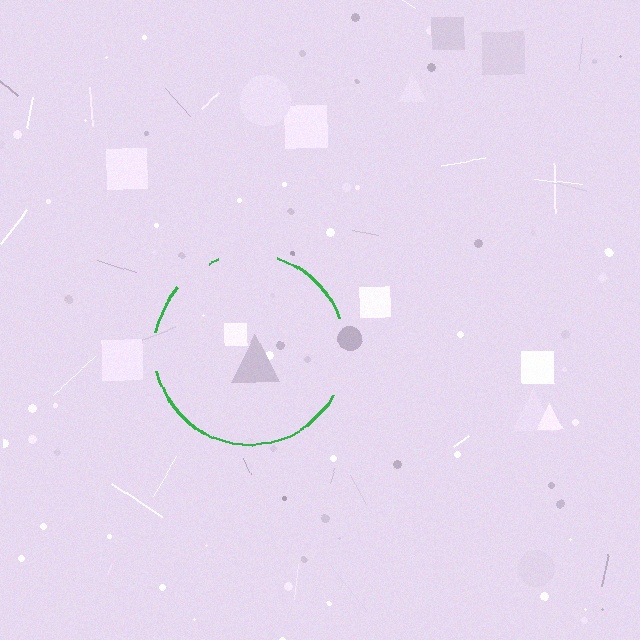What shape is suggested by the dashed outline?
The dashed outline suggests a circle.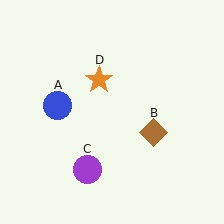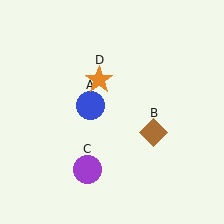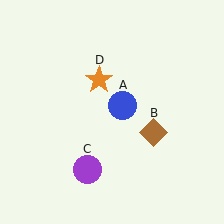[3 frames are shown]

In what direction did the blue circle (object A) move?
The blue circle (object A) moved right.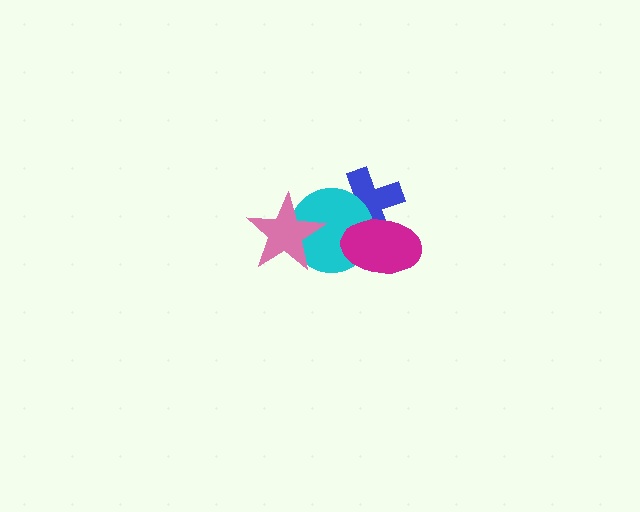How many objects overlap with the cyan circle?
3 objects overlap with the cyan circle.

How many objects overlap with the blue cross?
2 objects overlap with the blue cross.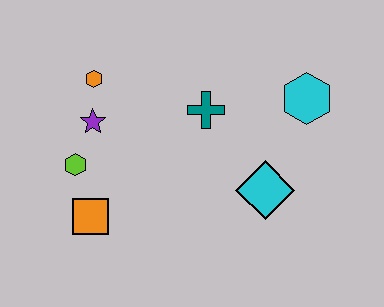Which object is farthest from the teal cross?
The orange square is farthest from the teal cross.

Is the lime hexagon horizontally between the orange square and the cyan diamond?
No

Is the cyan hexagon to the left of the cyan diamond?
No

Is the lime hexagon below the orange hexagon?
Yes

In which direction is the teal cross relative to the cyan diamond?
The teal cross is above the cyan diamond.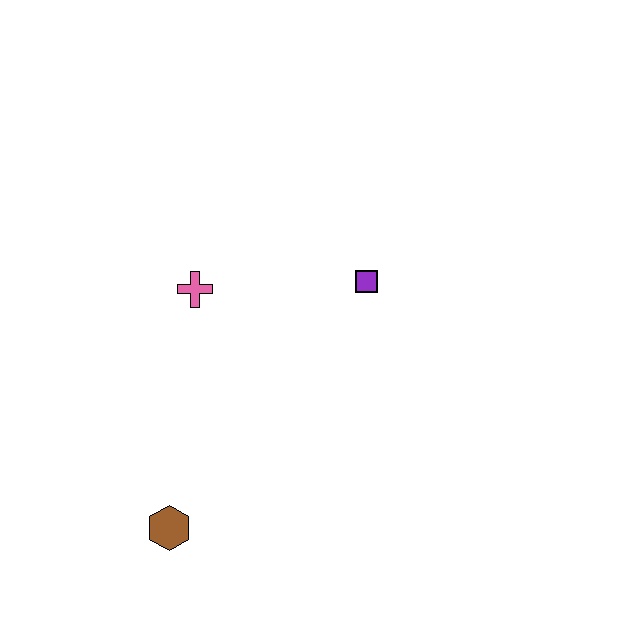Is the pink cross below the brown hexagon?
No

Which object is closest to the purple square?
The pink cross is closest to the purple square.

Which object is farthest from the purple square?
The brown hexagon is farthest from the purple square.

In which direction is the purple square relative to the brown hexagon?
The purple square is above the brown hexagon.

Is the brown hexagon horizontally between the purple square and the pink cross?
No